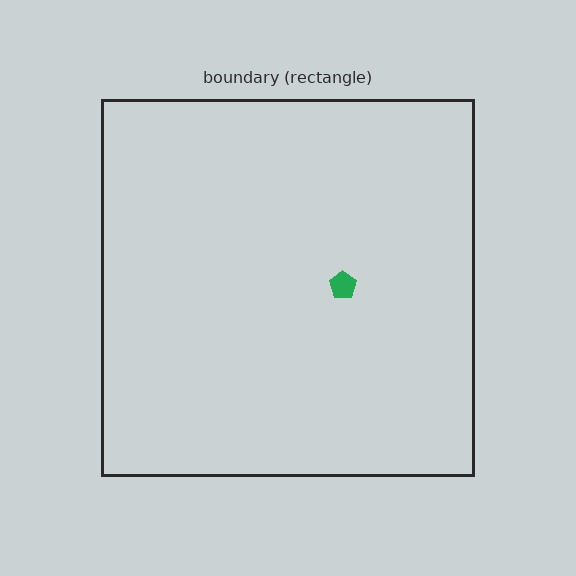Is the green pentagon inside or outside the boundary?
Inside.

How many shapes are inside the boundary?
1 inside, 0 outside.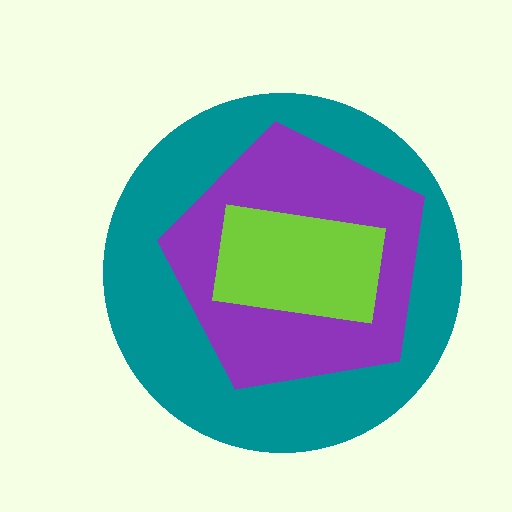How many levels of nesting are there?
3.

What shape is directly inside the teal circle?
The purple pentagon.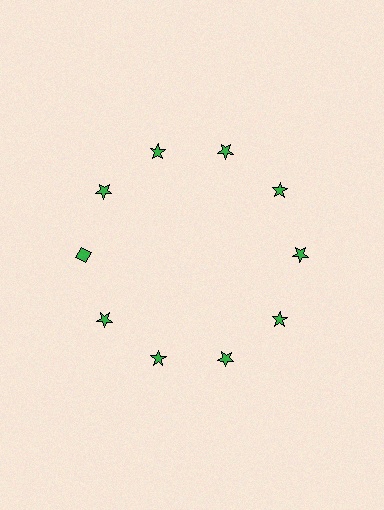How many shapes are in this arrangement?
There are 10 shapes arranged in a ring pattern.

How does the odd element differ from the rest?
It has a different shape: diamond instead of star.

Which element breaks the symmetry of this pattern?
The green diamond at roughly the 9 o'clock position breaks the symmetry. All other shapes are green stars.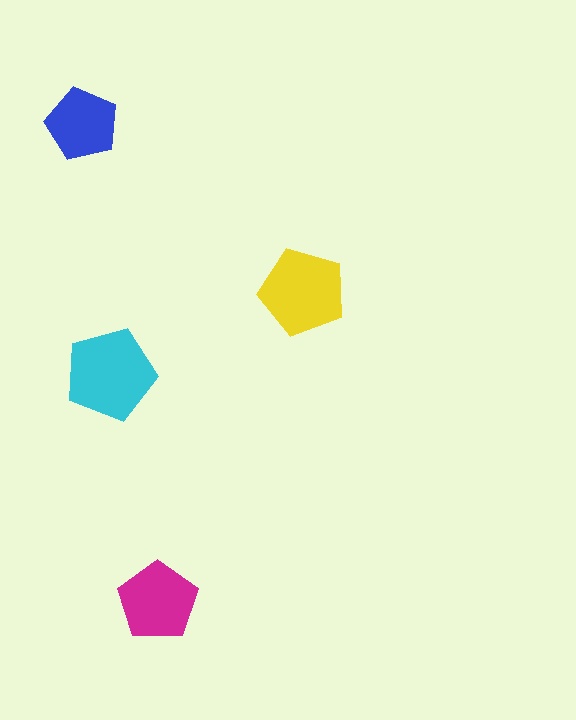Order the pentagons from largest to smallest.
the cyan one, the yellow one, the magenta one, the blue one.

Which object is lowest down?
The magenta pentagon is bottommost.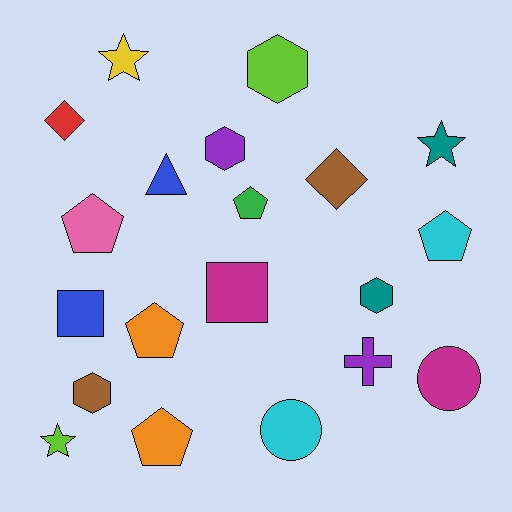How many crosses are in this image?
There is 1 cross.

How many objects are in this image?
There are 20 objects.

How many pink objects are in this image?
There is 1 pink object.